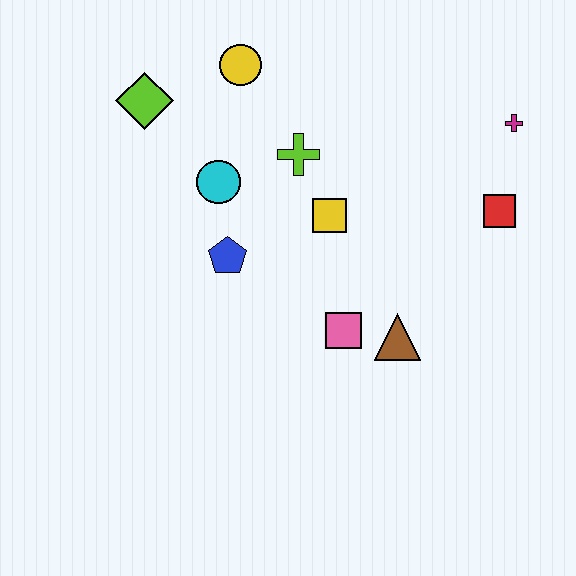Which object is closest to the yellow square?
The lime cross is closest to the yellow square.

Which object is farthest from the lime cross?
The magenta cross is farthest from the lime cross.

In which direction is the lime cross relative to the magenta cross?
The lime cross is to the left of the magenta cross.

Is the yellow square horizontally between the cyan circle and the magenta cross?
Yes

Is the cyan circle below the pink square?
No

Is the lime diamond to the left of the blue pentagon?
Yes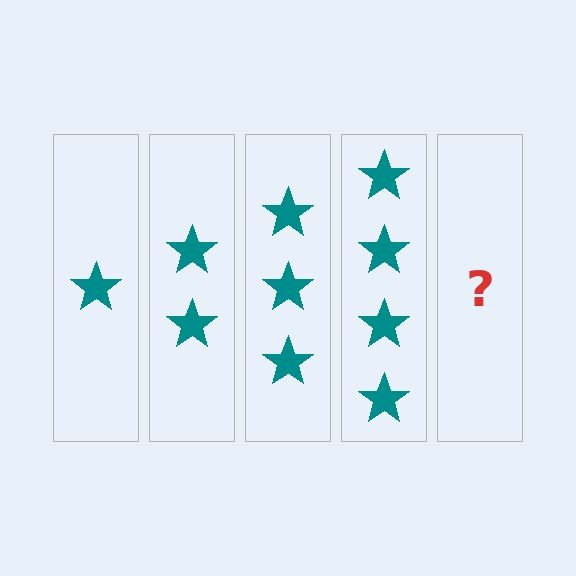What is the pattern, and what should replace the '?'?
The pattern is that each step adds one more star. The '?' should be 5 stars.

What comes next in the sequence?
The next element should be 5 stars.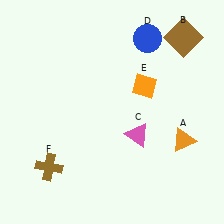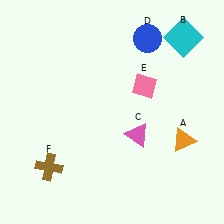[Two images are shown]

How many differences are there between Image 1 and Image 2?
There are 2 differences between the two images.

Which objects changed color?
B changed from brown to cyan. E changed from orange to pink.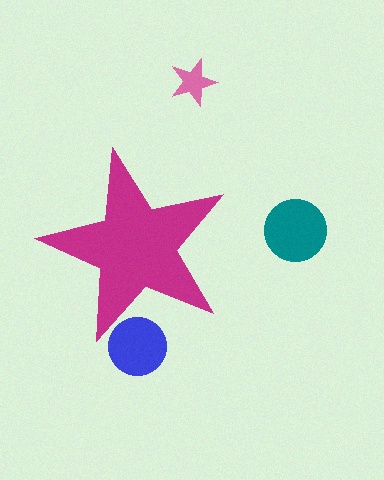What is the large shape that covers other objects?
A magenta star.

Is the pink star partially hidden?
No, the pink star is fully visible.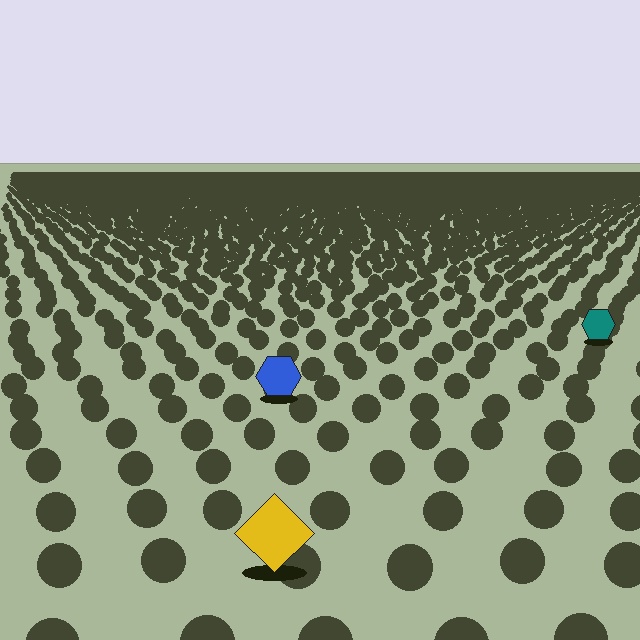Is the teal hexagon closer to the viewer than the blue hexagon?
No. The blue hexagon is closer — you can tell from the texture gradient: the ground texture is coarser near it.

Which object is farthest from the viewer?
The teal hexagon is farthest from the viewer. It appears smaller and the ground texture around it is denser.